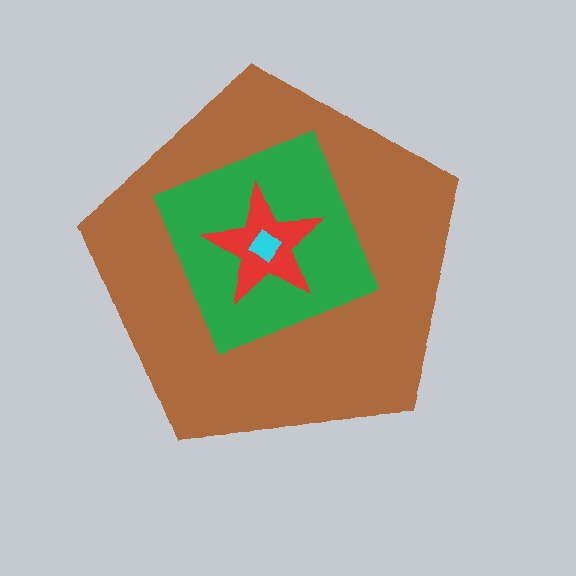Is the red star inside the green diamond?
Yes.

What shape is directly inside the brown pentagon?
The green diamond.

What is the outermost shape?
The brown pentagon.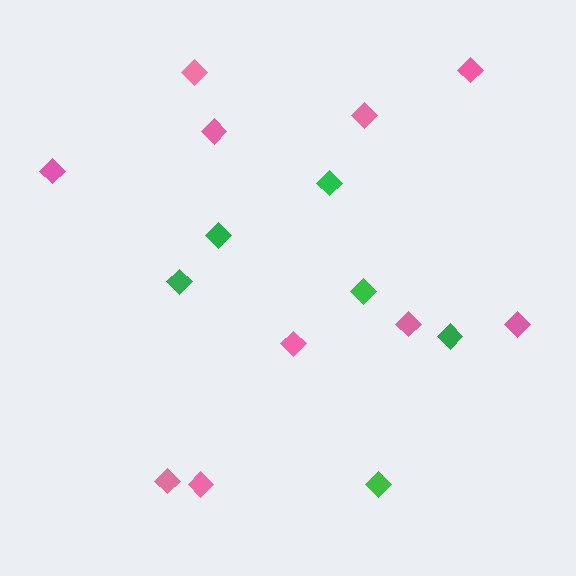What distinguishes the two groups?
There are 2 groups: one group of pink diamonds (10) and one group of green diamonds (6).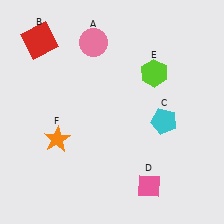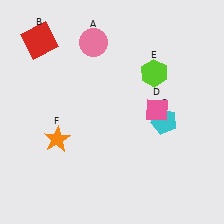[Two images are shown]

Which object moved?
The pink diamond (D) moved up.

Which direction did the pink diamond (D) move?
The pink diamond (D) moved up.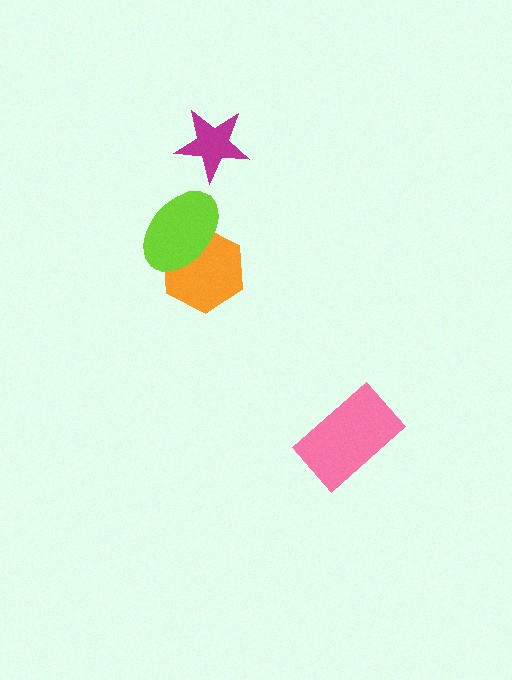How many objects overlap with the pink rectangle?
0 objects overlap with the pink rectangle.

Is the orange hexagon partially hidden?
Yes, it is partially covered by another shape.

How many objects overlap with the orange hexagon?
1 object overlaps with the orange hexagon.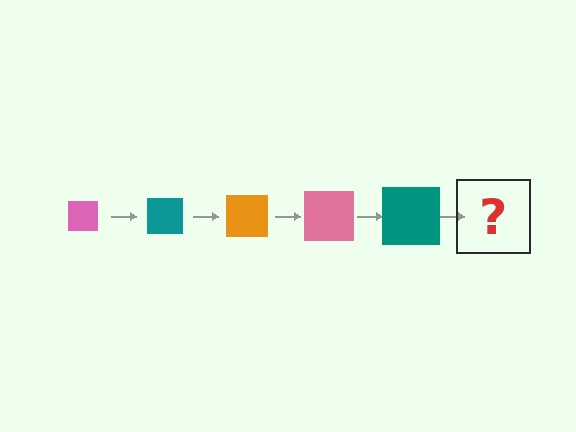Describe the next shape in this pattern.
It should be an orange square, larger than the previous one.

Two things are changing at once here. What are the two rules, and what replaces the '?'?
The two rules are that the square grows larger each step and the color cycles through pink, teal, and orange. The '?' should be an orange square, larger than the previous one.